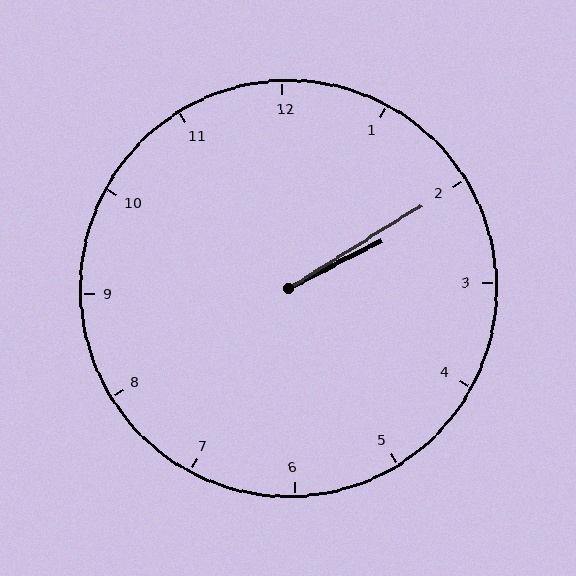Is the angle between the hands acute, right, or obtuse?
It is acute.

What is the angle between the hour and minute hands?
Approximately 5 degrees.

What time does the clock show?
2:10.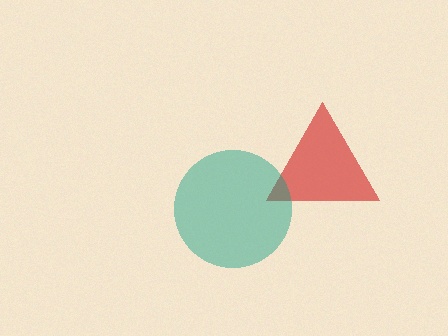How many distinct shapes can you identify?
There are 2 distinct shapes: a red triangle, a teal circle.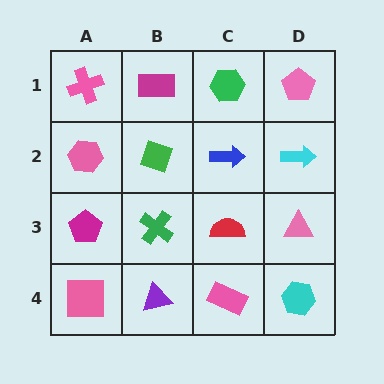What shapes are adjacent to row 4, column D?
A pink triangle (row 3, column D), a pink rectangle (row 4, column C).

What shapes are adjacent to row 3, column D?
A cyan arrow (row 2, column D), a cyan hexagon (row 4, column D), a red semicircle (row 3, column C).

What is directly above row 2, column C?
A green hexagon.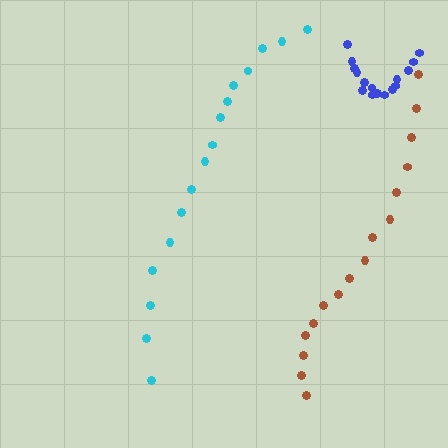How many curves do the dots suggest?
There are 3 distinct paths.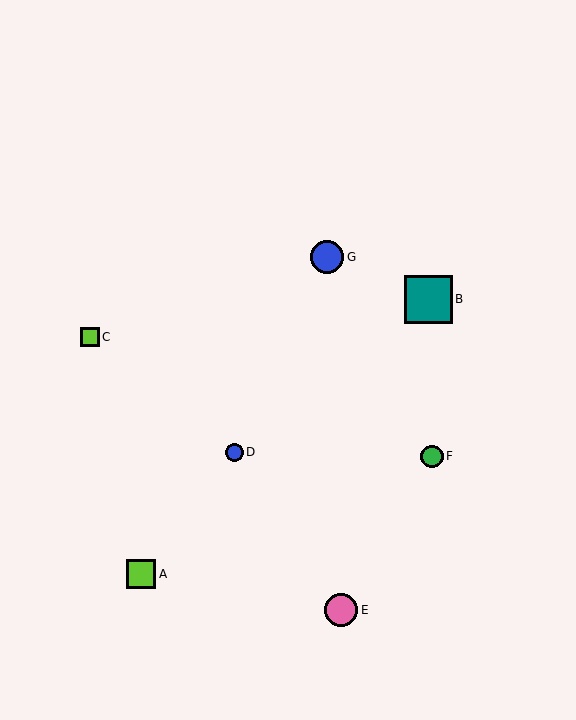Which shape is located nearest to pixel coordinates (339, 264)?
The blue circle (labeled G) at (327, 257) is nearest to that location.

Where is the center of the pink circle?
The center of the pink circle is at (341, 610).